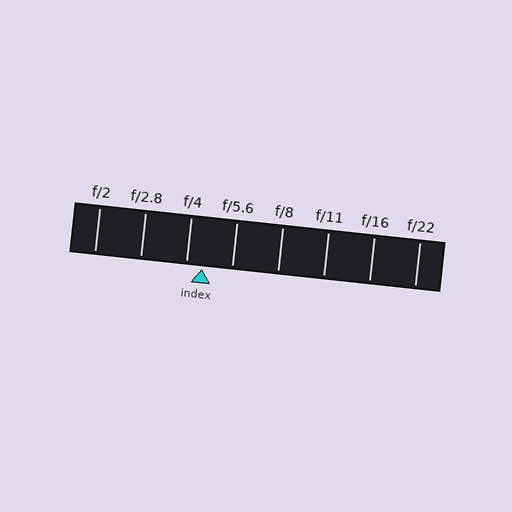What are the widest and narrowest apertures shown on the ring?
The widest aperture shown is f/2 and the narrowest is f/22.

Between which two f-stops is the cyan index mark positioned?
The index mark is between f/4 and f/5.6.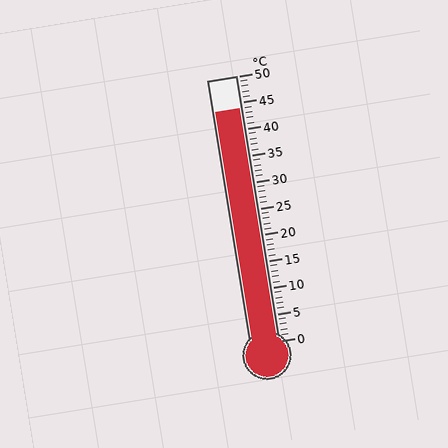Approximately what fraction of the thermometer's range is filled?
The thermometer is filled to approximately 90% of its range.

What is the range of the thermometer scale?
The thermometer scale ranges from 0°C to 50°C.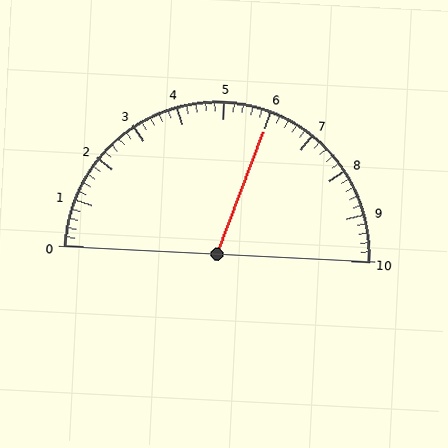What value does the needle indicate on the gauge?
The needle indicates approximately 6.0.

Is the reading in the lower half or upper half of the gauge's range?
The reading is in the upper half of the range (0 to 10).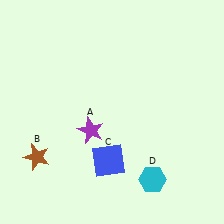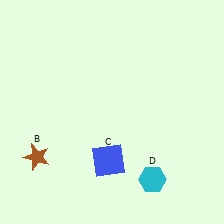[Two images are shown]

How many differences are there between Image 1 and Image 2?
There is 1 difference between the two images.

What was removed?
The purple star (A) was removed in Image 2.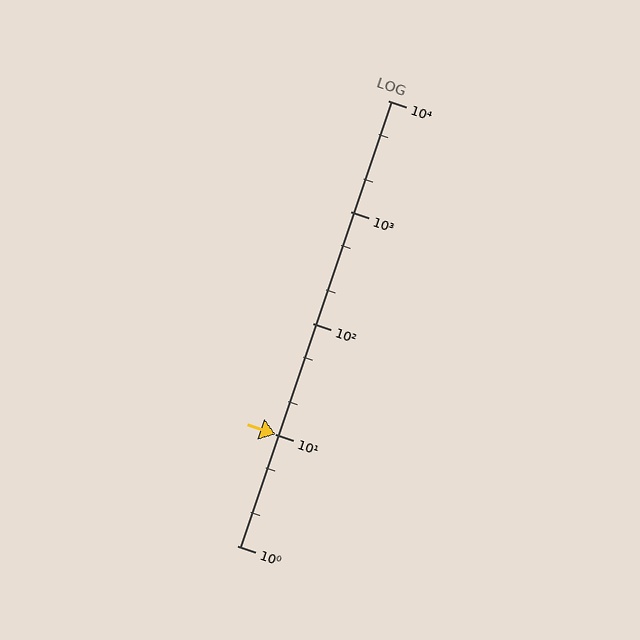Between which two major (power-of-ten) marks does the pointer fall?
The pointer is between 10 and 100.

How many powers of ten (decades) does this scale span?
The scale spans 4 decades, from 1 to 10000.